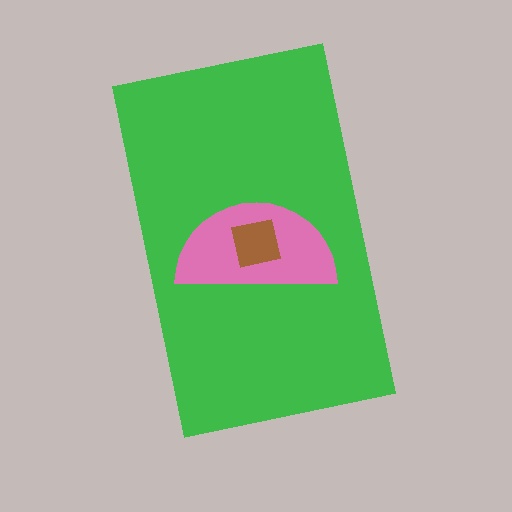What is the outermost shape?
The green rectangle.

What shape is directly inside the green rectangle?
The pink semicircle.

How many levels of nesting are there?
3.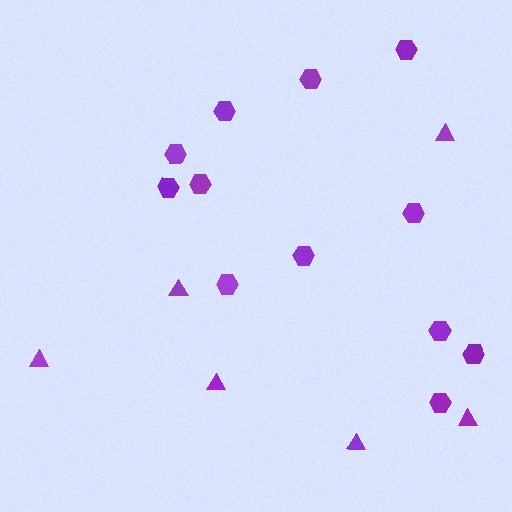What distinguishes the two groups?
There are 2 groups: one group of triangles (6) and one group of hexagons (12).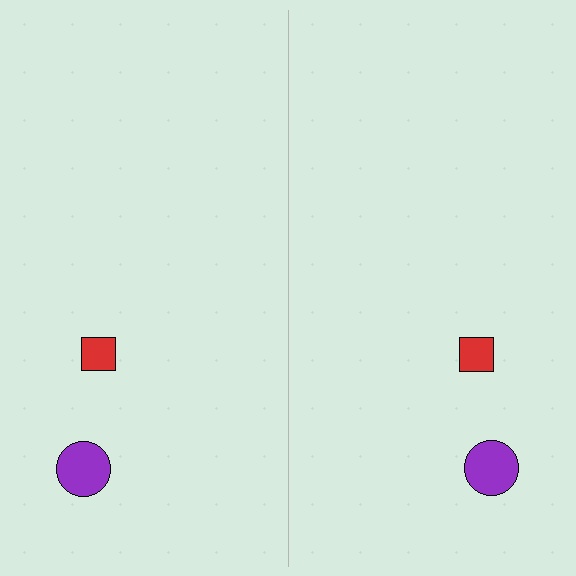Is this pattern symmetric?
Yes, this pattern has bilateral (reflection) symmetry.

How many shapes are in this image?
There are 4 shapes in this image.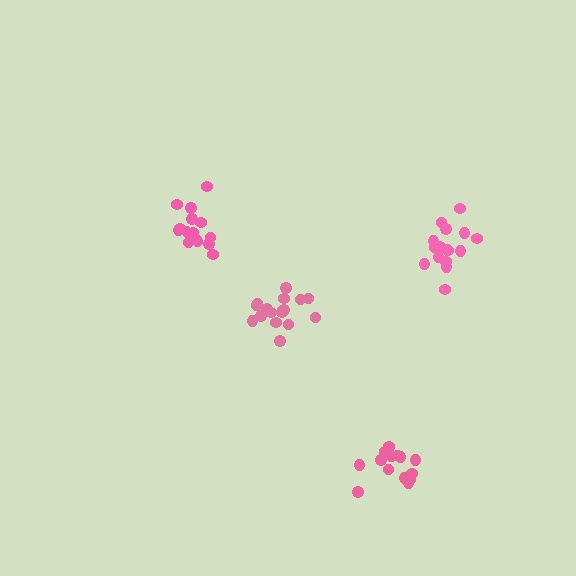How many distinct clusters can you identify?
There are 4 distinct clusters.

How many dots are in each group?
Group 1: 16 dots, Group 2: 16 dots, Group 3: 16 dots, Group 4: 14 dots (62 total).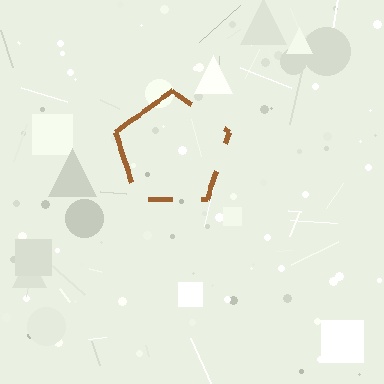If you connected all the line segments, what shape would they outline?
They would outline a pentagon.